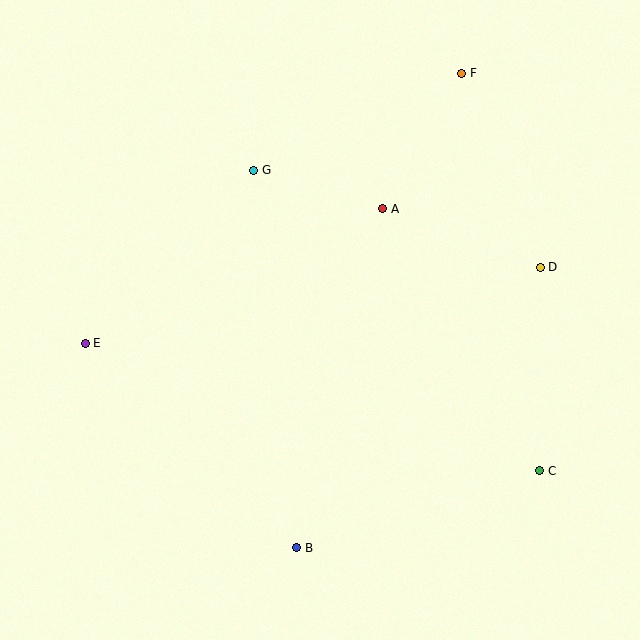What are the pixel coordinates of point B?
Point B is at (297, 548).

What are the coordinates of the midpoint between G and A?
The midpoint between G and A is at (318, 190).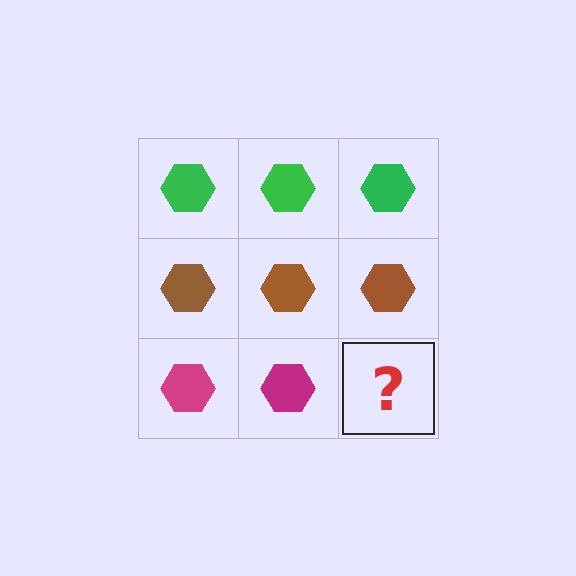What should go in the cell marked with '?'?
The missing cell should contain a magenta hexagon.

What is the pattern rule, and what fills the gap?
The rule is that each row has a consistent color. The gap should be filled with a magenta hexagon.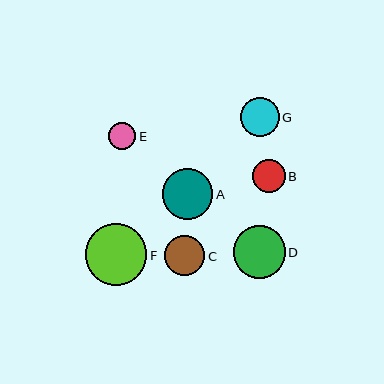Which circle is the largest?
Circle F is the largest with a size of approximately 62 pixels.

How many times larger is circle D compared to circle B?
Circle D is approximately 1.6 times the size of circle B.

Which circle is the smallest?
Circle E is the smallest with a size of approximately 27 pixels.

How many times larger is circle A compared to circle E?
Circle A is approximately 1.9 times the size of circle E.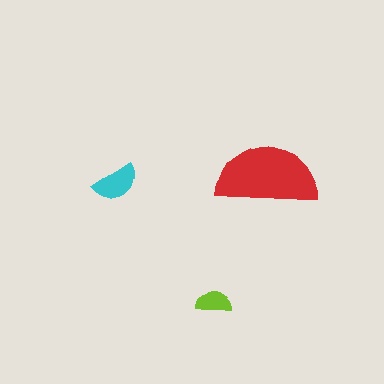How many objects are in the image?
There are 3 objects in the image.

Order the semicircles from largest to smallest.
the red one, the cyan one, the lime one.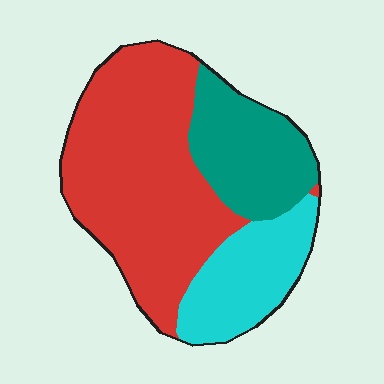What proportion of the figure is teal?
Teal covers roughly 25% of the figure.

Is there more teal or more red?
Red.